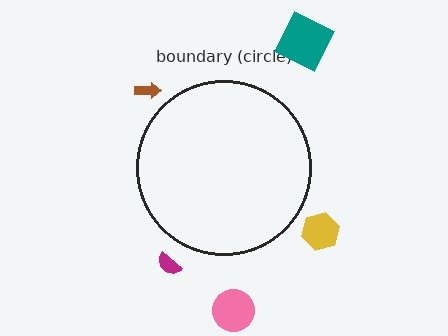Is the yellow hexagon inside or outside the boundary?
Outside.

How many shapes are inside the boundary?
0 inside, 5 outside.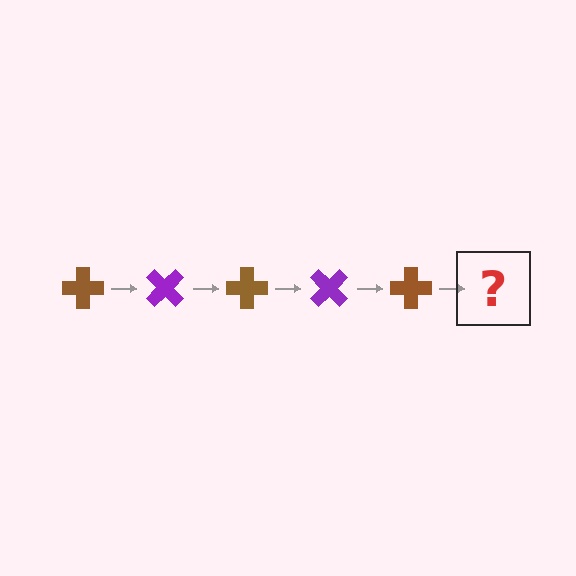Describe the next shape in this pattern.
It should be a purple cross, rotated 225 degrees from the start.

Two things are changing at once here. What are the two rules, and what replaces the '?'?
The two rules are that it rotates 45 degrees each step and the color cycles through brown and purple. The '?' should be a purple cross, rotated 225 degrees from the start.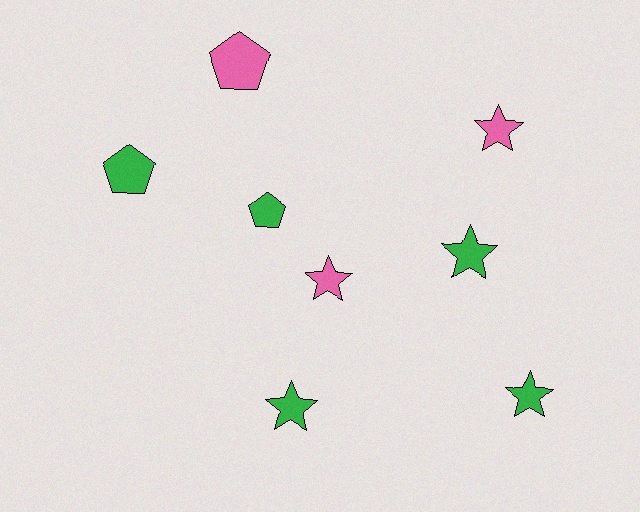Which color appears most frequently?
Green, with 5 objects.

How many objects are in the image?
There are 8 objects.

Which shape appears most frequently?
Star, with 5 objects.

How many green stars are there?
There are 3 green stars.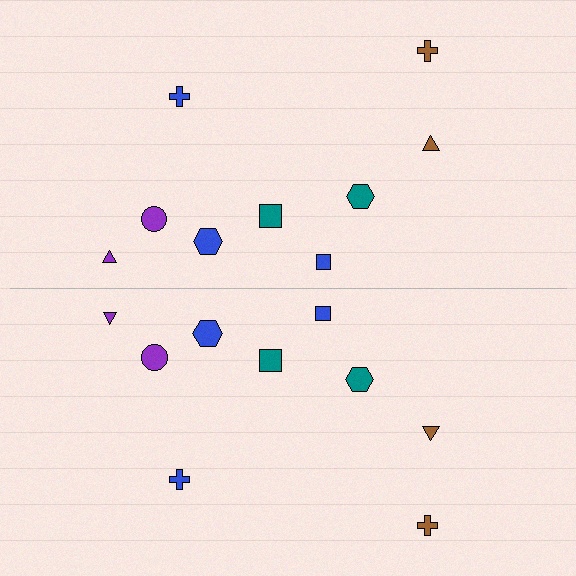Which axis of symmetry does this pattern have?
The pattern has a horizontal axis of symmetry running through the center of the image.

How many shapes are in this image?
There are 18 shapes in this image.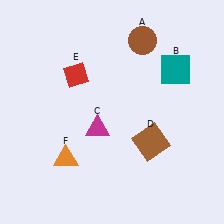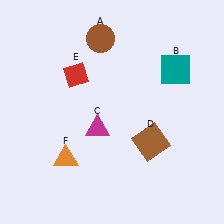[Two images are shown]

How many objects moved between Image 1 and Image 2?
1 object moved between the two images.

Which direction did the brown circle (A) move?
The brown circle (A) moved left.